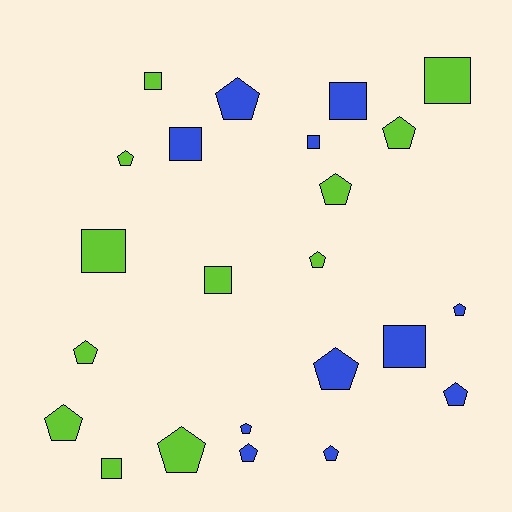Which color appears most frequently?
Lime, with 12 objects.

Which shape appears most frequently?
Pentagon, with 14 objects.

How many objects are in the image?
There are 23 objects.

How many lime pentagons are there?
There are 7 lime pentagons.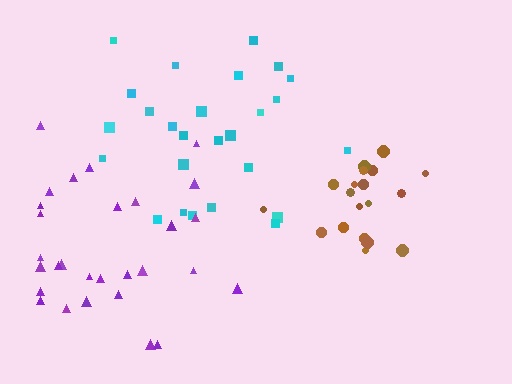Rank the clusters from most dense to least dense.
brown, purple, cyan.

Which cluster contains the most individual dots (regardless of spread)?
Purple (29).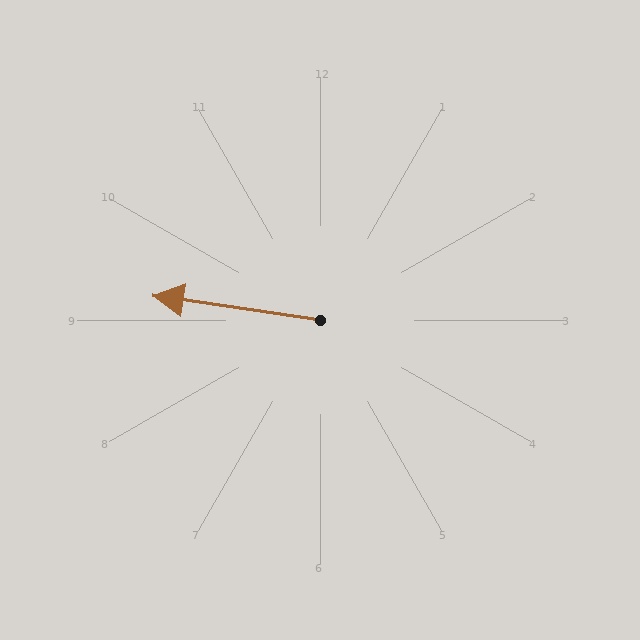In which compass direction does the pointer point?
West.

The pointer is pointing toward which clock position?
Roughly 9 o'clock.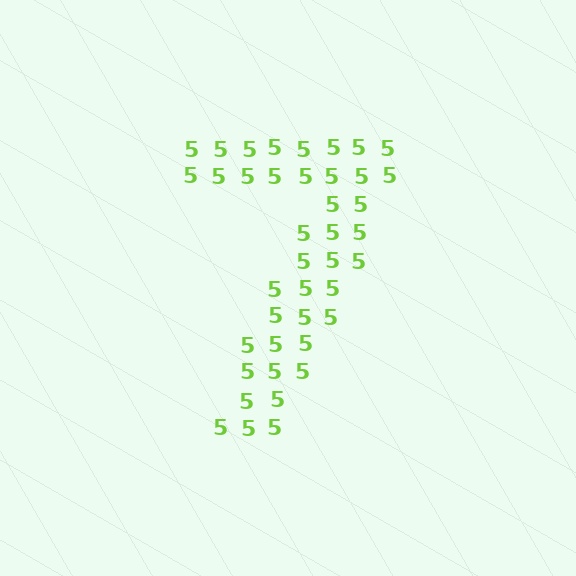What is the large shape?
The large shape is the digit 7.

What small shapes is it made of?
It is made of small digit 5's.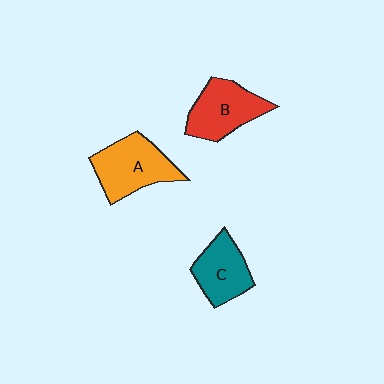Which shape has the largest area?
Shape A (orange).